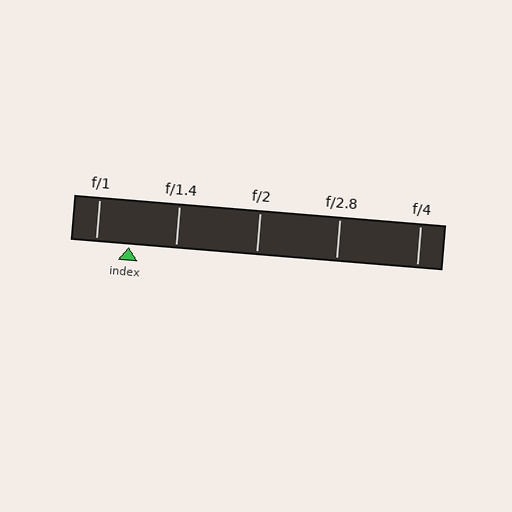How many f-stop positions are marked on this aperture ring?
There are 5 f-stop positions marked.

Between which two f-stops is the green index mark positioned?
The index mark is between f/1 and f/1.4.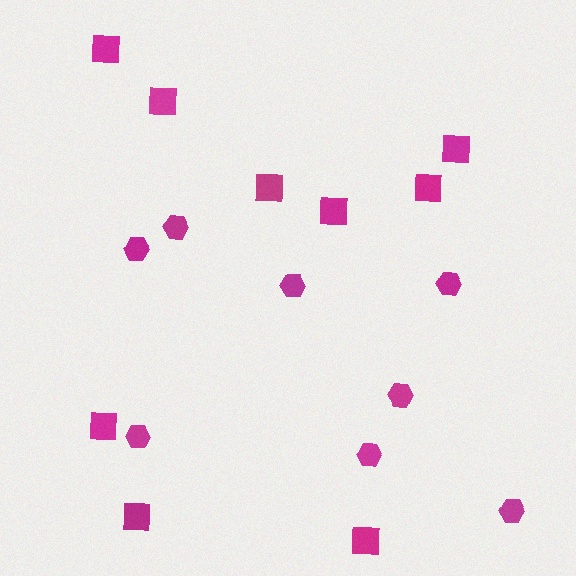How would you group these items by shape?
There are 2 groups: one group of squares (9) and one group of hexagons (8).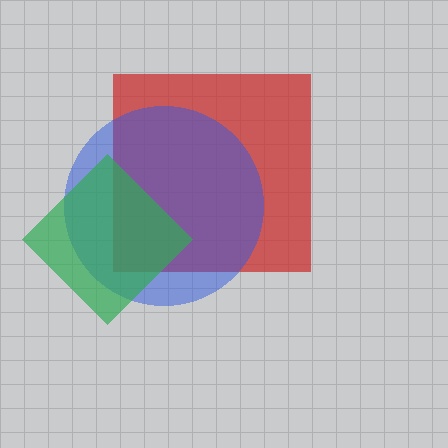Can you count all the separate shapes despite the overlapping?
Yes, there are 3 separate shapes.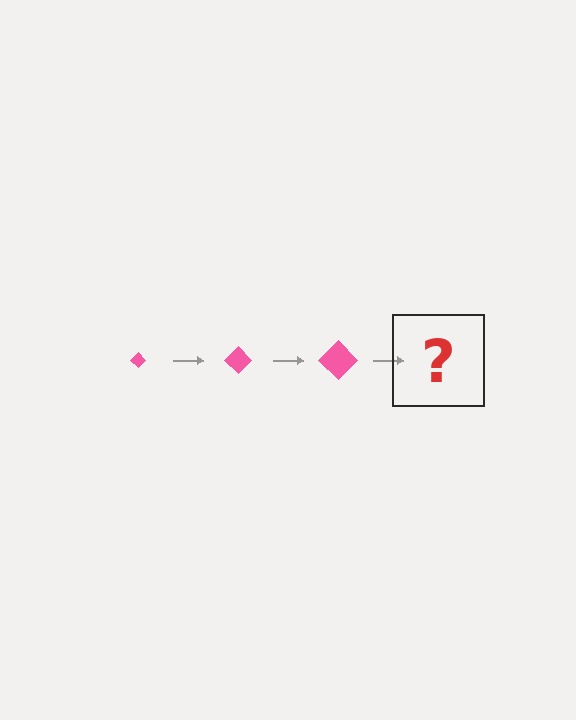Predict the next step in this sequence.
The next step is a pink diamond, larger than the previous one.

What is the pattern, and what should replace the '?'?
The pattern is that the diamond gets progressively larger each step. The '?' should be a pink diamond, larger than the previous one.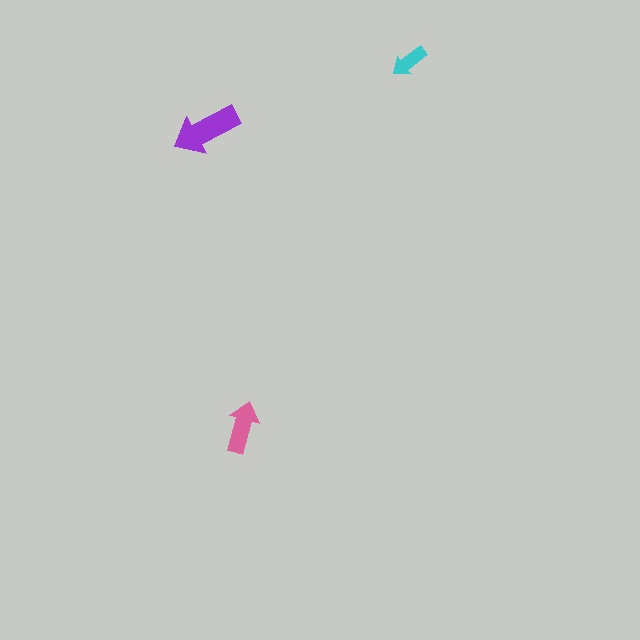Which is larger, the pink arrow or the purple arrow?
The purple one.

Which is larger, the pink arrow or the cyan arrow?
The pink one.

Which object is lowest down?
The pink arrow is bottommost.